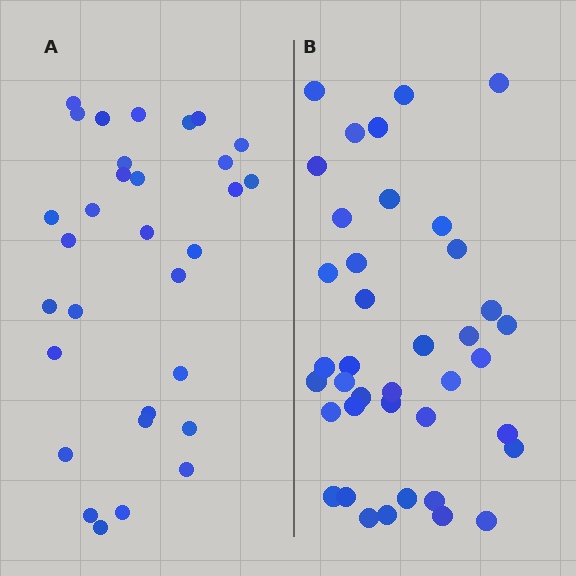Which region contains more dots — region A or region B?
Region B (the right region) has more dots.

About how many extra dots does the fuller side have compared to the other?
Region B has roughly 8 or so more dots than region A.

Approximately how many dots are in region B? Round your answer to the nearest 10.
About 40 dots. (The exact count is 39, which rounds to 40.)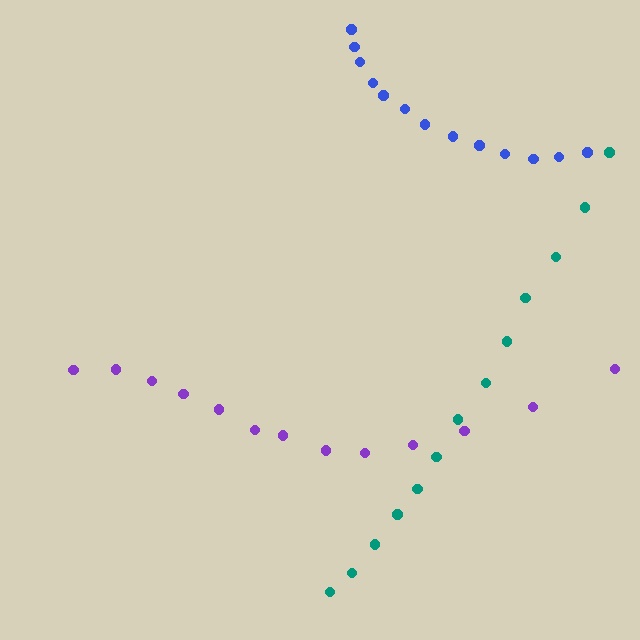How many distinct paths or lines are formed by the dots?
There are 3 distinct paths.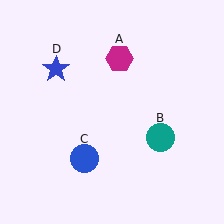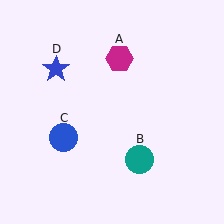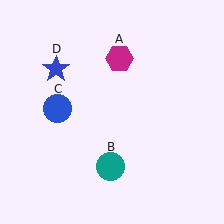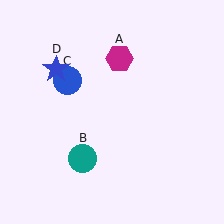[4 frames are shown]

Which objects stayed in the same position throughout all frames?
Magenta hexagon (object A) and blue star (object D) remained stationary.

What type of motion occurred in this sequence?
The teal circle (object B), blue circle (object C) rotated clockwise around the center of the scene.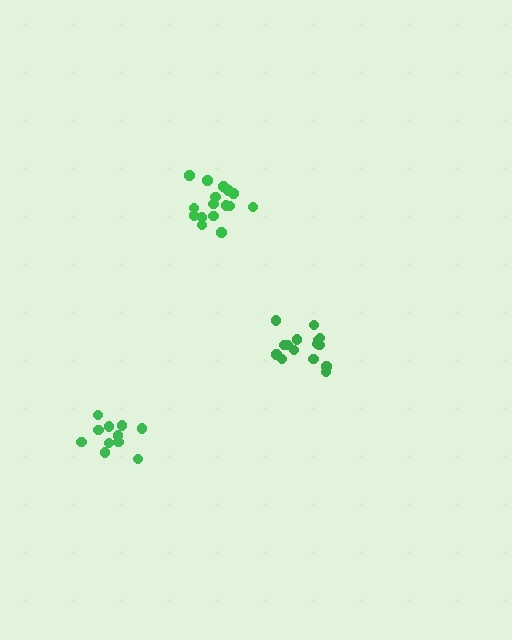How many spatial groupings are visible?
There are 3 spatial groupings.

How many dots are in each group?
Group 1: 15 dots, Group 2: 16 dots, Group 3: 11 dots (42 total).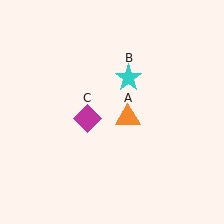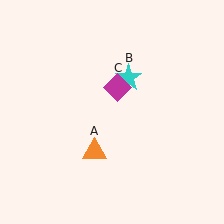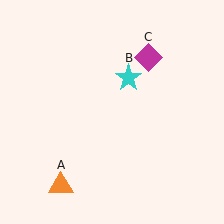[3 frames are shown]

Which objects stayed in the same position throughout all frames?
Cyan star (object B) remained stationary.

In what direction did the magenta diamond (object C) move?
The magenta diamond (object C) moved up and to the right.